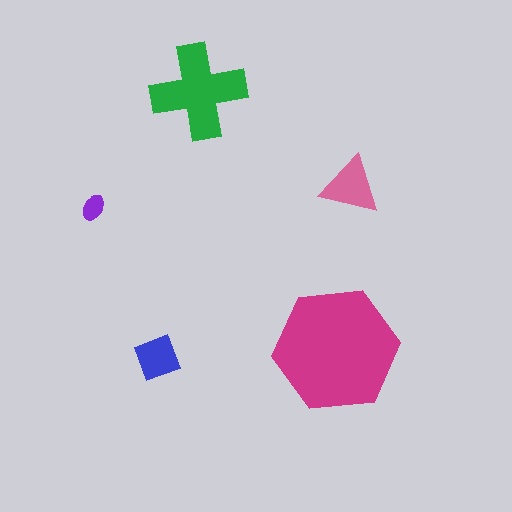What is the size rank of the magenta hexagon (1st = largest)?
1st.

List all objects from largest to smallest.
The magenta hexagon, the green cross, the pink triangle, the blue square, the purple ellipse.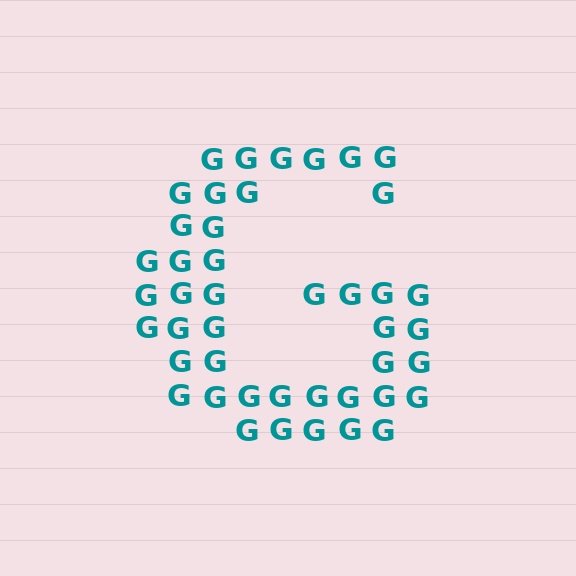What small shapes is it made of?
It is made of small letter G's.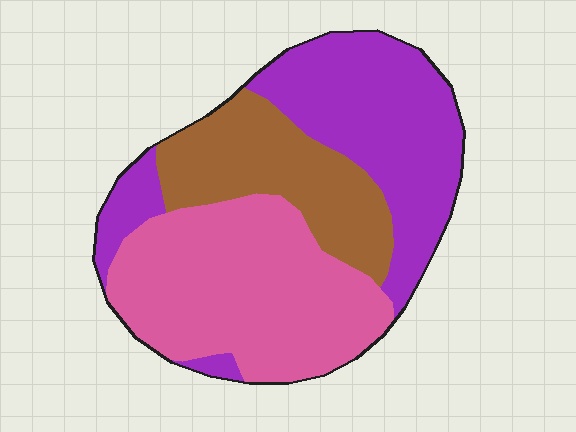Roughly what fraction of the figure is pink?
Pink covers 40% of the figure.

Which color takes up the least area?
Brown, at roughly 25%.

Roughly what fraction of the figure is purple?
Purple takes up between a quarter and a half of the figure.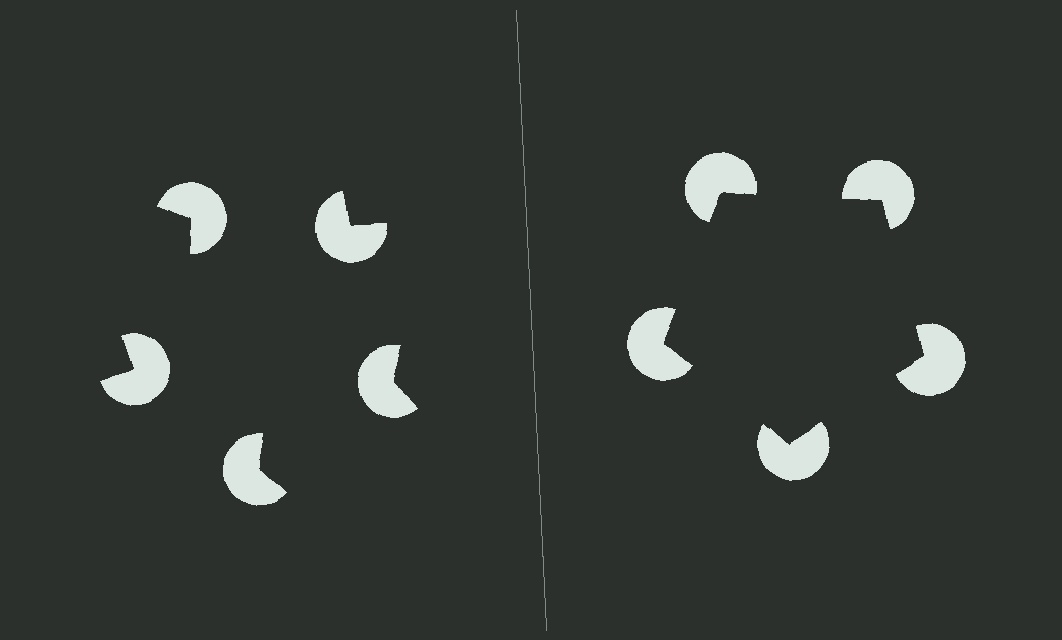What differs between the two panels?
The pac-man discs are positioned identically on both sides; only the wedge orientations differ. On the right they align to a pentagon; on the left they are misaligned.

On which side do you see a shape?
An illusory pentagon appears on the right side. On the left side the wedge cuts are rotated, so no coherent shape forms.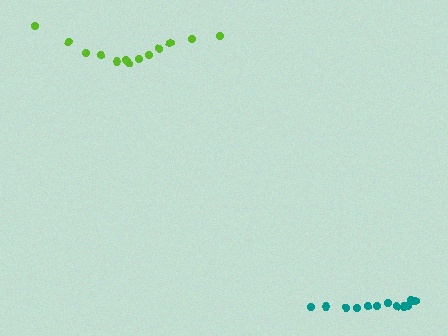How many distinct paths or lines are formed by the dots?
There are 2 distinct paths.